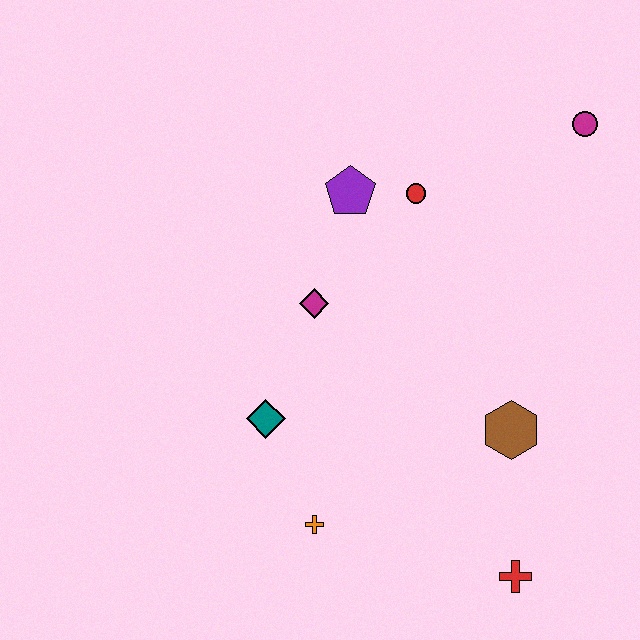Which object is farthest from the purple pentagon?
The red cross is farthest from the purple pentagon.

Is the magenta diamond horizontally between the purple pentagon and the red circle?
No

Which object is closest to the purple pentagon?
The red circle is closest to the purple pentagon.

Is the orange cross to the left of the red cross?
Yes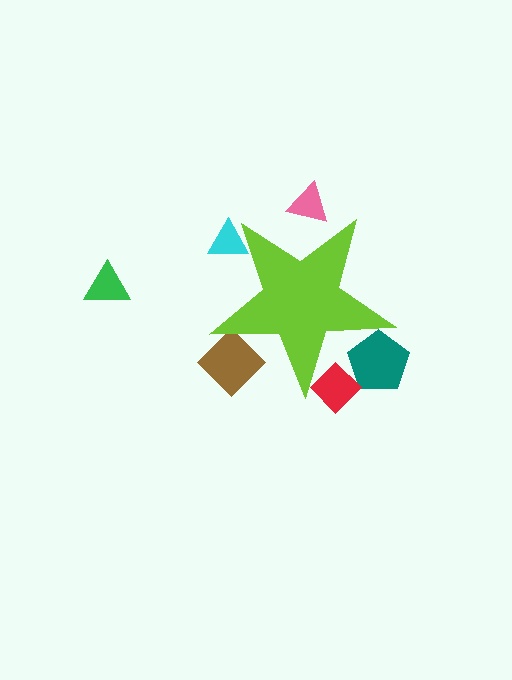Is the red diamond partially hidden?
Yes, the red diamond is partially hidden behind the lime star.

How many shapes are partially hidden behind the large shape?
5 shapes are partially hidden.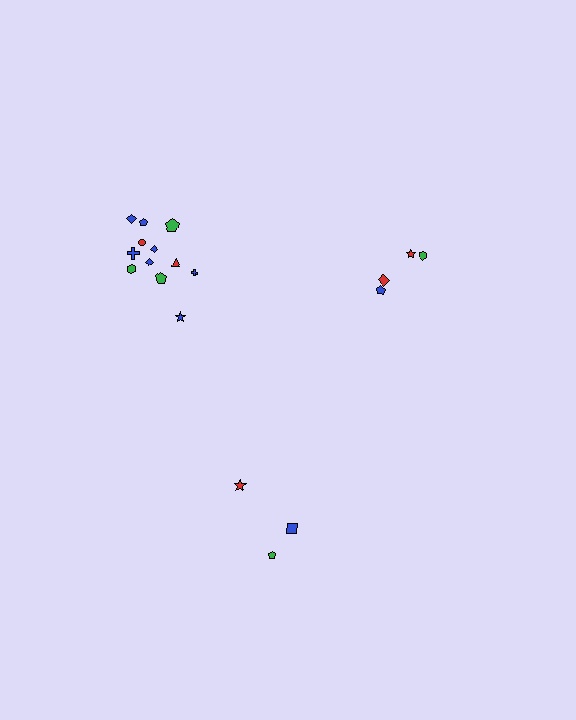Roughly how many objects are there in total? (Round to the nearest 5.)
Roughly 20 objects in total.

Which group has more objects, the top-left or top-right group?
The top-left group.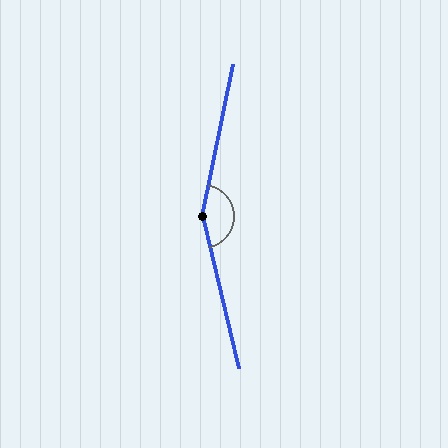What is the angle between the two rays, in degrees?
Approximately 155 degrees.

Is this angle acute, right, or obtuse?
It is obtuse.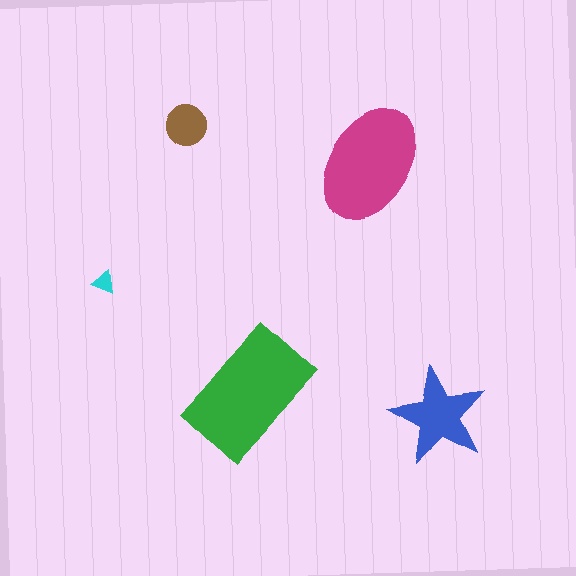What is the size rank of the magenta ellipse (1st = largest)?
2nd.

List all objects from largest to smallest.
The green rectangle, the magenta ellipse, the blue star, the brown circle, the cyan triangle.